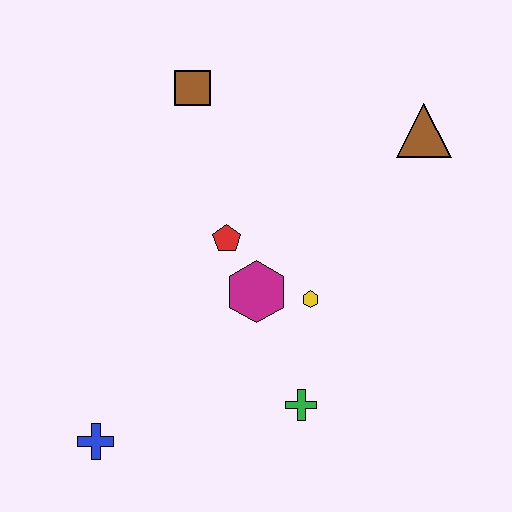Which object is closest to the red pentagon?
The magenta hexagon is closest to the red pentagon.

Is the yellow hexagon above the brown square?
No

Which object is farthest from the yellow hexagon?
The blue cross is farthest from the yellow hexagon.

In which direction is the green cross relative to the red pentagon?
The green cross is below the red pentagon.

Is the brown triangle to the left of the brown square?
No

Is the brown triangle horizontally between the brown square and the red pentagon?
No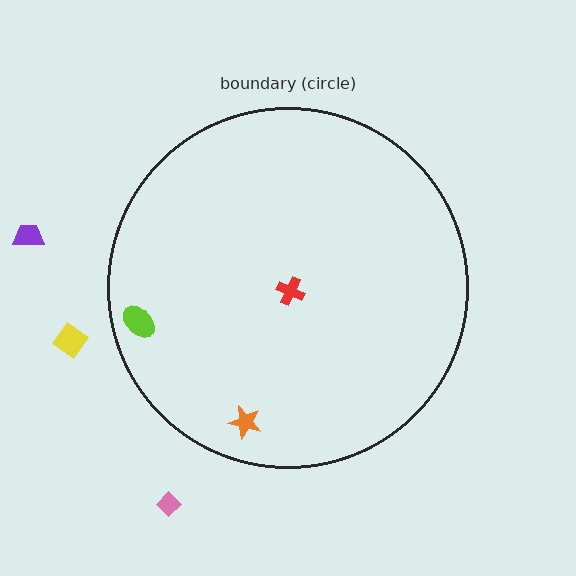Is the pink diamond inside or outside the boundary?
Outside.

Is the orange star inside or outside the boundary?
Inside.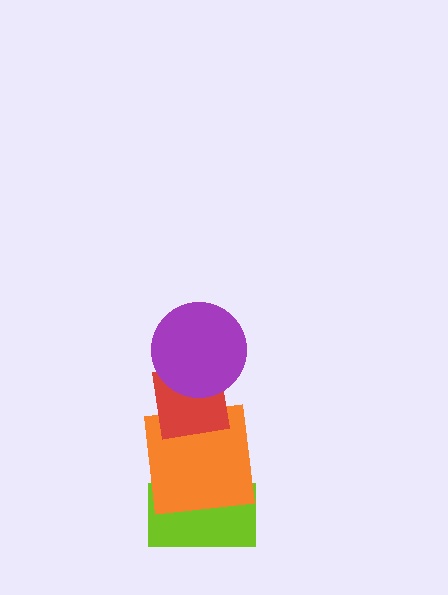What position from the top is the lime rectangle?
The lime rectangle is 4th from the top.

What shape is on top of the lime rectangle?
The orange square is on top of the lime rectangle.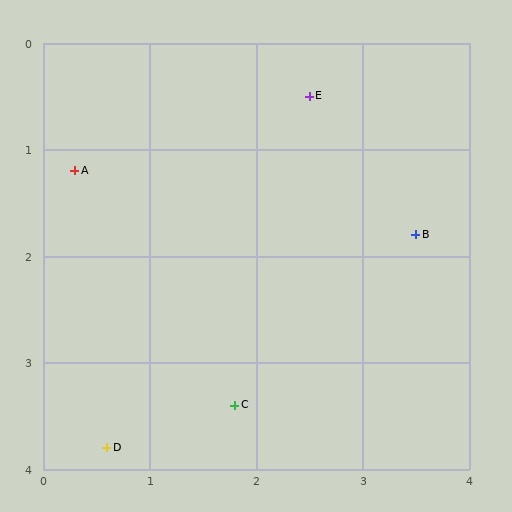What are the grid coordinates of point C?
Point C is at approximately (1.8, 3.4).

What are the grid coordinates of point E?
Point E is at approximately (2.5, 0.5).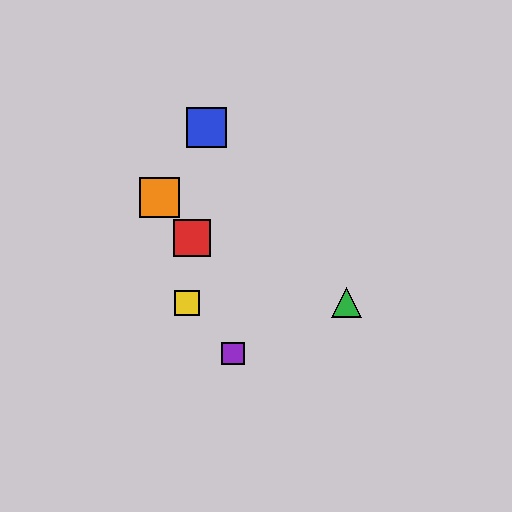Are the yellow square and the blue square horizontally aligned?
No, the yellow square is at y≈303 and the blue square is at y≈128.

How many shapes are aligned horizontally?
2 shapes (the green triangle, the yellow square) are aligned horizontally.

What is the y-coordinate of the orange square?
The orange square is at y≈197.